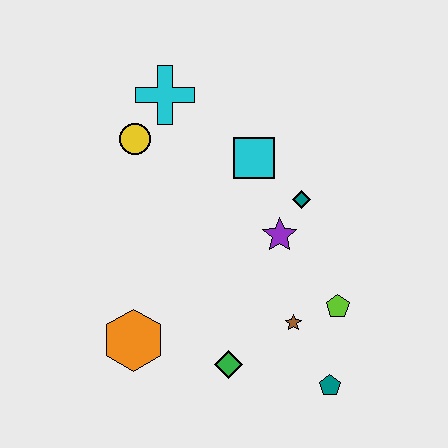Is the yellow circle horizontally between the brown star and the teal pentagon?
No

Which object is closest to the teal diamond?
The purple star is closest to the teal diamond.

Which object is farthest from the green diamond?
The cyan cross is farthest from the green diamond.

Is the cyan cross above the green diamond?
Yes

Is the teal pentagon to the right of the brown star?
Yes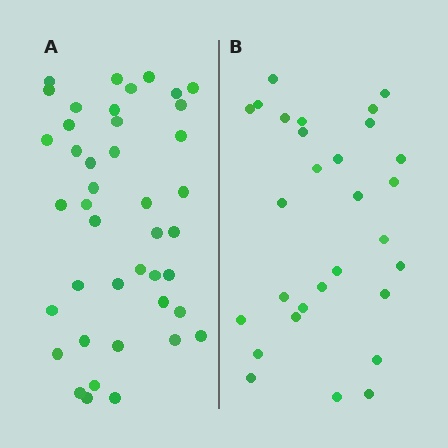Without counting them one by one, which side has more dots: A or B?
Region A (the left region) has more dots.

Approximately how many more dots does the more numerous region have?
Region A has approximately 15 more dots than region B.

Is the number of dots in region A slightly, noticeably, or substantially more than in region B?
Region A has noticeably more, but not dramatically so. The ratio is roughly 1.4 to 1.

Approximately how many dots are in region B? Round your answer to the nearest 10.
About 30 dots. (The exact count is 29, which rounds to 30.)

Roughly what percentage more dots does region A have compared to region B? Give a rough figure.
About 45% more.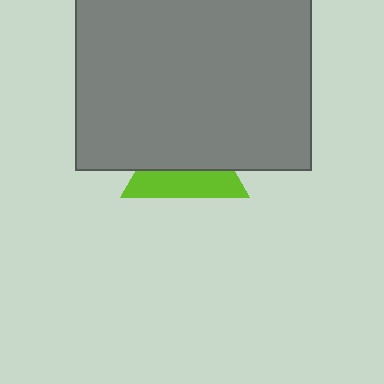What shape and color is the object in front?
The object in front is a gray square.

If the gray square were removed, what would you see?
You would see the complete lime triangle.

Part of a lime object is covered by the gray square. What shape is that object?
It is a triangle.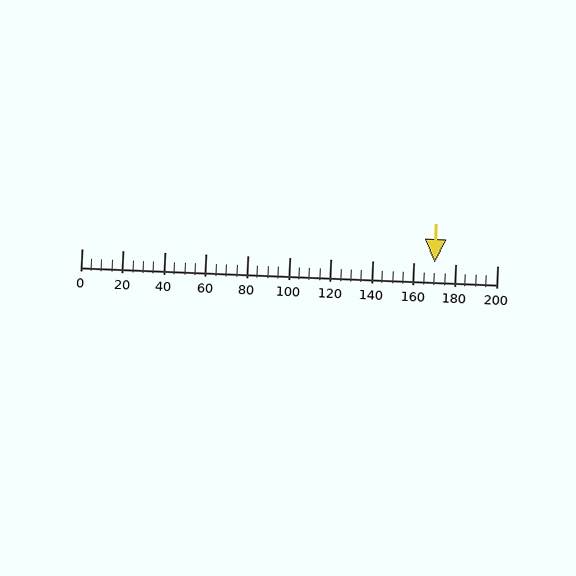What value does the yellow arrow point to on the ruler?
The yellow arrow points to approximately 170.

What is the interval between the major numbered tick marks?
The major tick marks are spaced 20 units apart.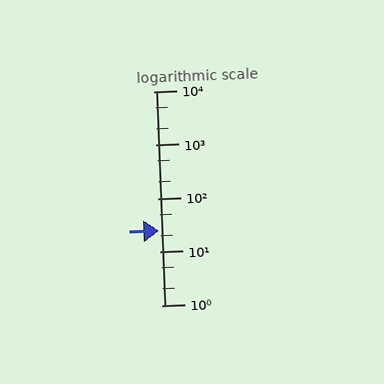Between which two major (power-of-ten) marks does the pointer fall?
The pointer is between 10 and 100.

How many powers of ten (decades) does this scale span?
The scale spans 4 decades, from 1 to 10000.